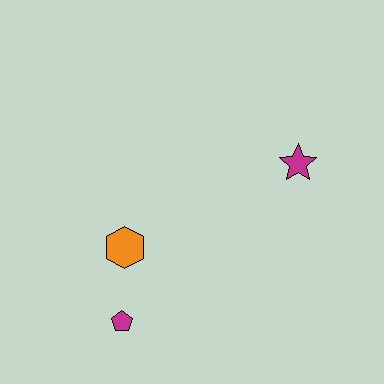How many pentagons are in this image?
There is 1 pentagon.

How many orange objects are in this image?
There is 1 orange object.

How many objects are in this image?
There are 3 objects.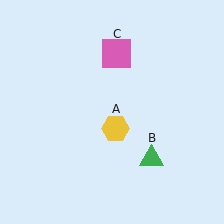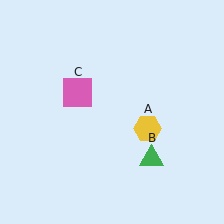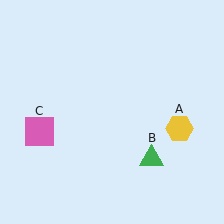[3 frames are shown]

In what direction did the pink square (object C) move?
The pink square (object C) moved down and to the left.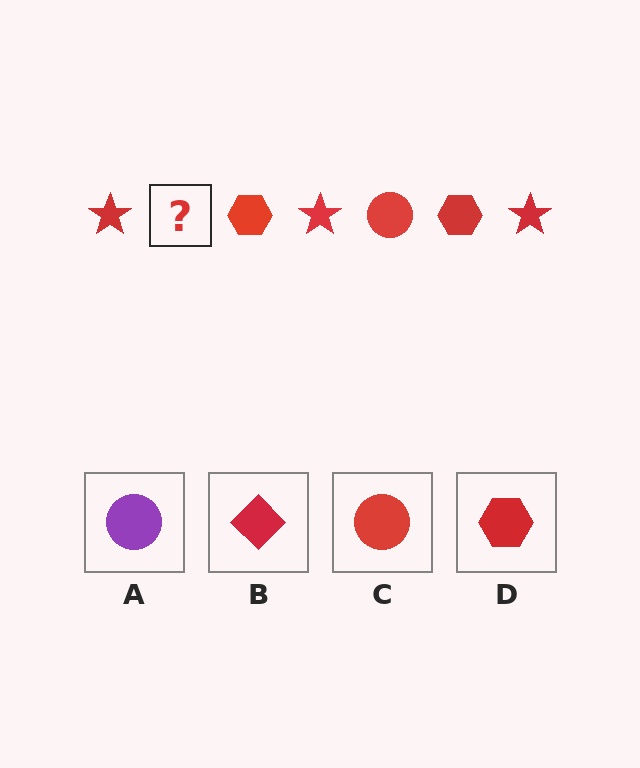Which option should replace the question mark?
Option C.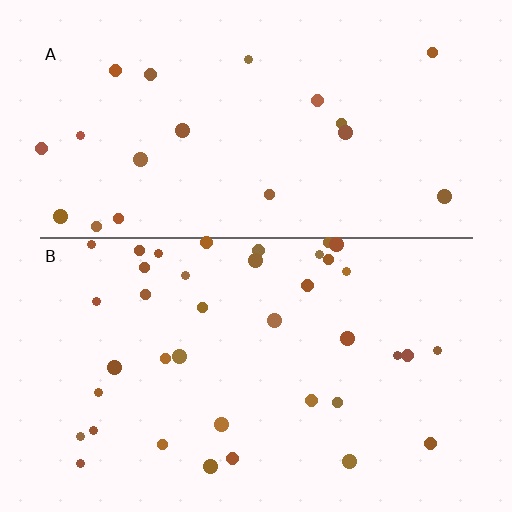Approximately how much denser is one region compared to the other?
Approximately 2.0× — region B over region A.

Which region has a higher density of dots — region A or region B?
B (the bottom).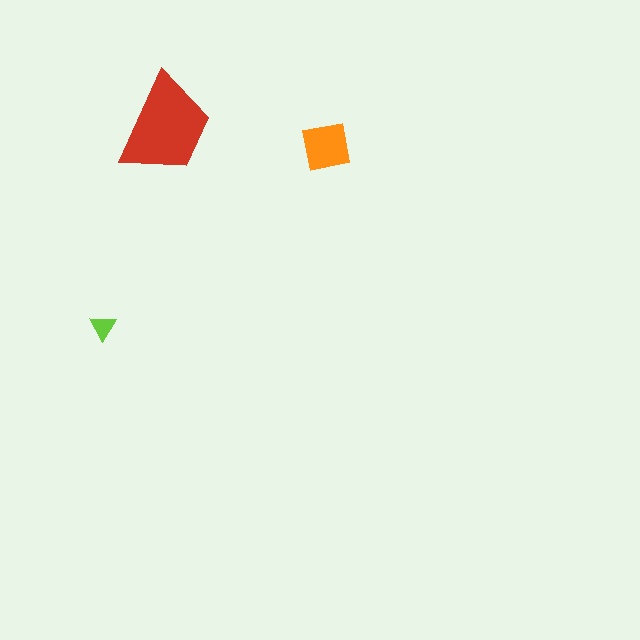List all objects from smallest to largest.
The lime triangle, the orange square, the red trapezoid.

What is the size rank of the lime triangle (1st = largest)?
3rd.